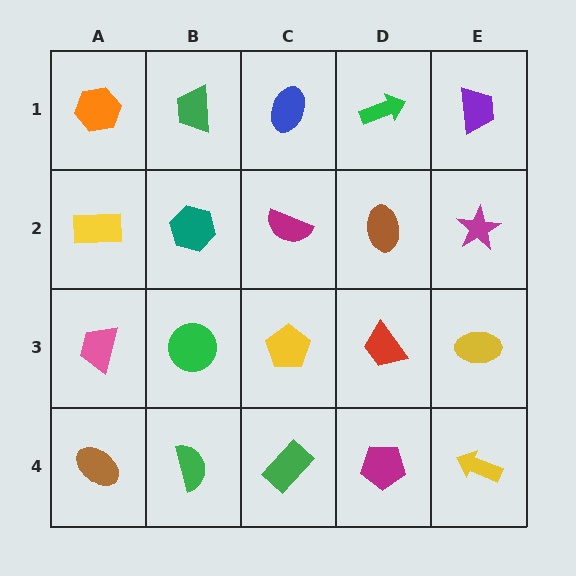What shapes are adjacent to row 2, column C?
A blue ellipse (row 1, column C), a yellow pentagon (row 3, column C), a teal hexagon (row 2, column B), a brown ellipse (row 2, column D).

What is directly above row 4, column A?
A pink trapezoid.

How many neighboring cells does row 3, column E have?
3.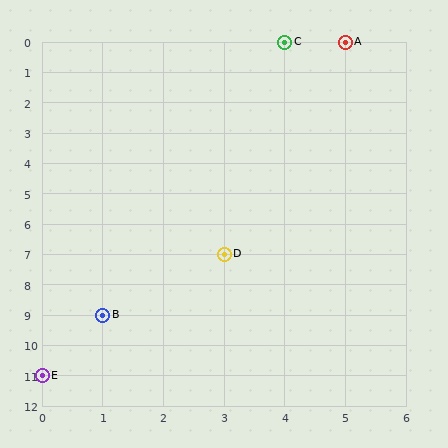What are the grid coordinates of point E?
Point E is at grid coordinates (0, 11).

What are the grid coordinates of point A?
Point A is at grid coordinates (5, 0).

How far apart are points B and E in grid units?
Points B and E are 1 column and 2 rows apart (about 2.2 grid units diagonally).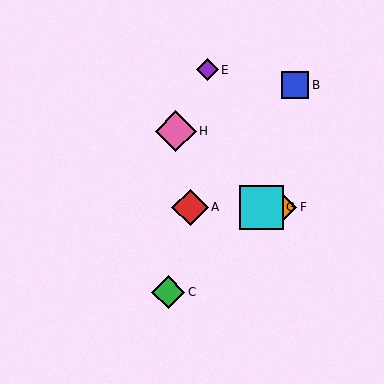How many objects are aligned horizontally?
4 objects (A, D, F, G) are aligned horizontally.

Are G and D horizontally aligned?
Yes, both are at y≈207.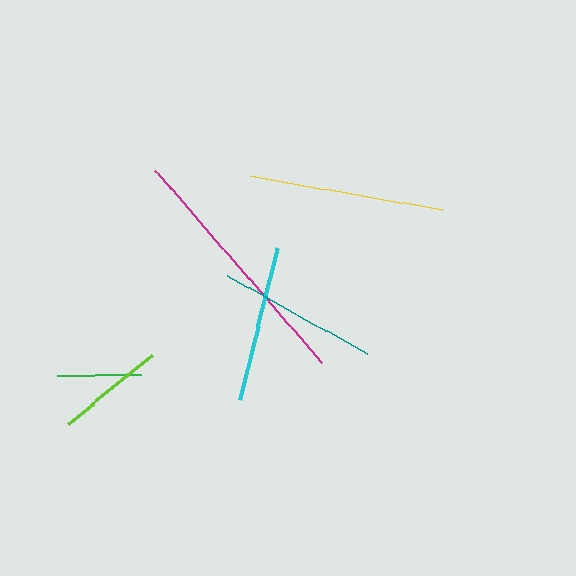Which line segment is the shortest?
The green line is the shortest at approximately 84 pixels.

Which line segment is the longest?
The magenta line is the longest at approximately 253 pixels.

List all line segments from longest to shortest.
From longest to shortest: magenta, yellow, teal, cyan, lime, green.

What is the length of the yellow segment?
The yellow segment is approximately 195 pixels long.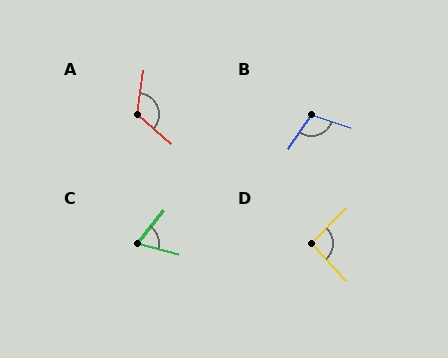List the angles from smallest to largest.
C (67°), D (93°), B (106°), A (123°).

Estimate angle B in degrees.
Approximately 106 degrees.